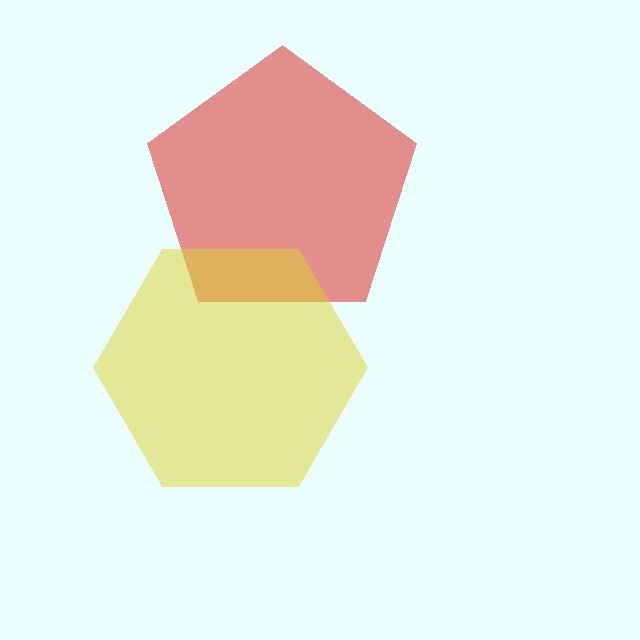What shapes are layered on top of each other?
The layered shapes are: a red pentagon, a yellow hexagon.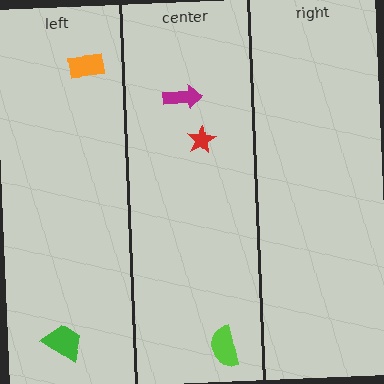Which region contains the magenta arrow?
The center region.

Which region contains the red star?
The center region.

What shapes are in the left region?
The orange rectangle, the green trapezoid.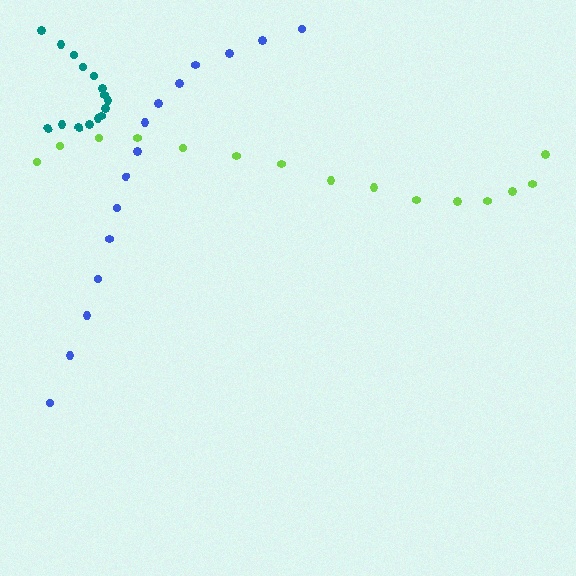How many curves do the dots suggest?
There are 3 distinct paths.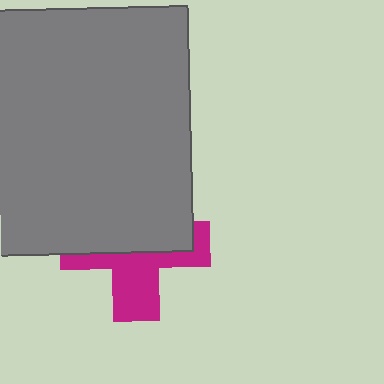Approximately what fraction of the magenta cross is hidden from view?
Roughly 55% of the magenta cross is hidden behind the gray square.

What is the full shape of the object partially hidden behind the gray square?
The partially hidden object is a magenta cross.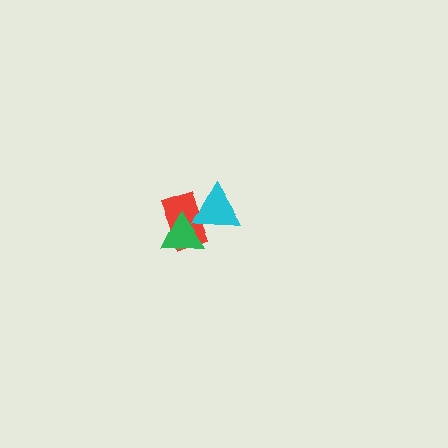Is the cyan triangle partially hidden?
Yes, it is partially covered by another shape.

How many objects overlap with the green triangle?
2 objects overlap with the green triangle.